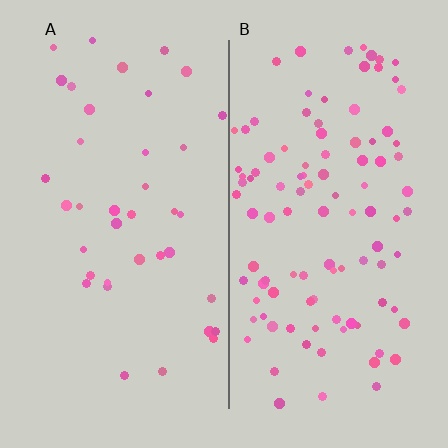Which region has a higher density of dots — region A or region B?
B (the right).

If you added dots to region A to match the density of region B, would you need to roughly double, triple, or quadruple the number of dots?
Approximately triple.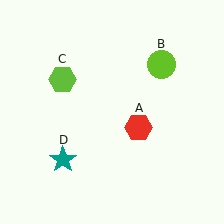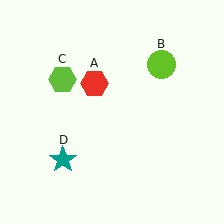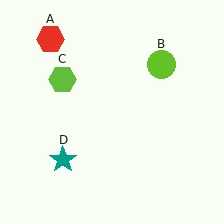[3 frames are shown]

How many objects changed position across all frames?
1 object changed position: red hexagon (object A).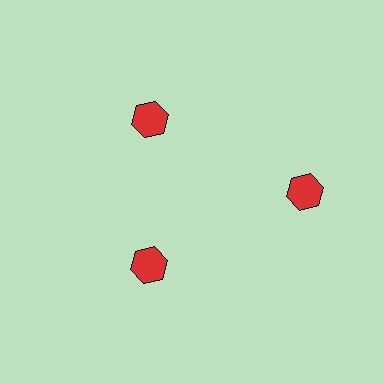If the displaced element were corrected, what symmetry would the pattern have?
It would have 3-fold rotational symmetry — the pattern would map onto itself every 120 degrees.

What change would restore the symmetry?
The symmetry would be restored by moving it inward, back onto the ring so that all 3 hexagons sit at equal angles and equal distance from the center.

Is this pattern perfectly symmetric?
No. The 3 red hexagons are arranged in a ring, but one element near the 3 o'clock position is pushed outward from the center, breaking the 3-fold rotational symmetry.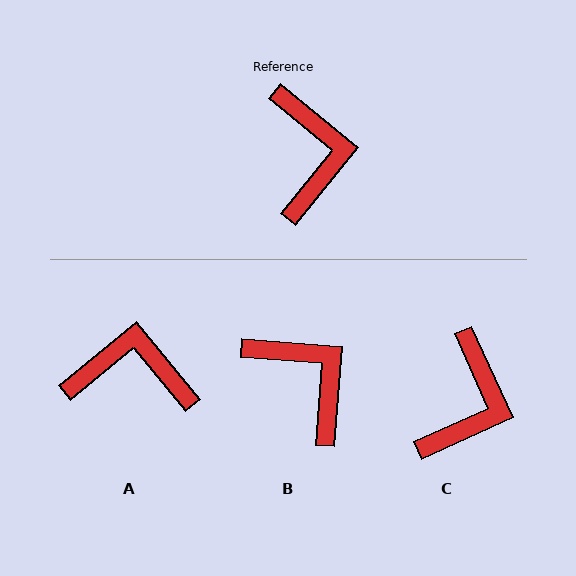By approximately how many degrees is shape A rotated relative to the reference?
Approximately 79 degrees counter-clockwise.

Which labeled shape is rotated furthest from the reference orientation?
A, about 79 degrees away.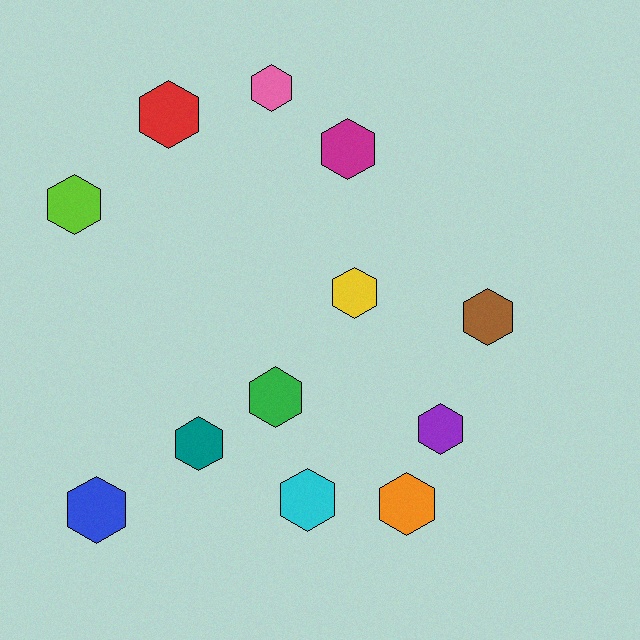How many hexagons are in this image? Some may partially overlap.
There are 12 hexagons.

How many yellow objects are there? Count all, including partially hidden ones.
There is 1 yellow object.